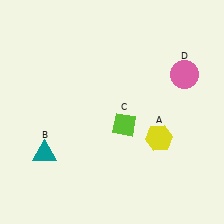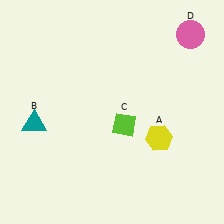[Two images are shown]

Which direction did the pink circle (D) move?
The pink circle (D) moved up.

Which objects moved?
The objects that moved are: the teal triangle (B), the pink circle (D).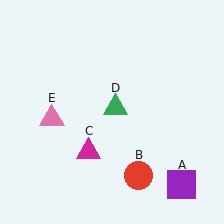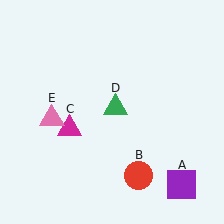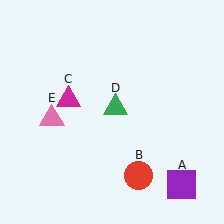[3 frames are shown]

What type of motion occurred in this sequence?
The magenta triangle (object C) rotated clockwise around the center of the scene.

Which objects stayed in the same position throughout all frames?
Purple square (object A) and red circle (object B) and green triangle (object D) and pink triangle (object E) remained stationary.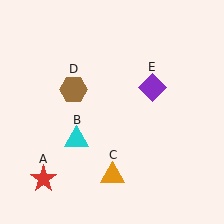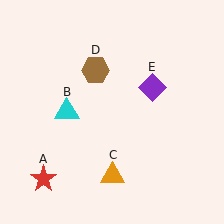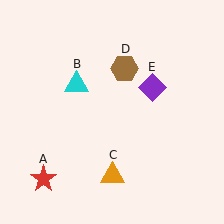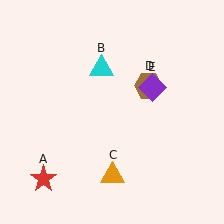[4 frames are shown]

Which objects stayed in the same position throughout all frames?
Red star (object A) and orange triangle (object C) and purple diamond (object E) remained stationary.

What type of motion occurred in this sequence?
The cyan triangle (object B), brown hexagon (object D) rotated clockwise around the center of the scene.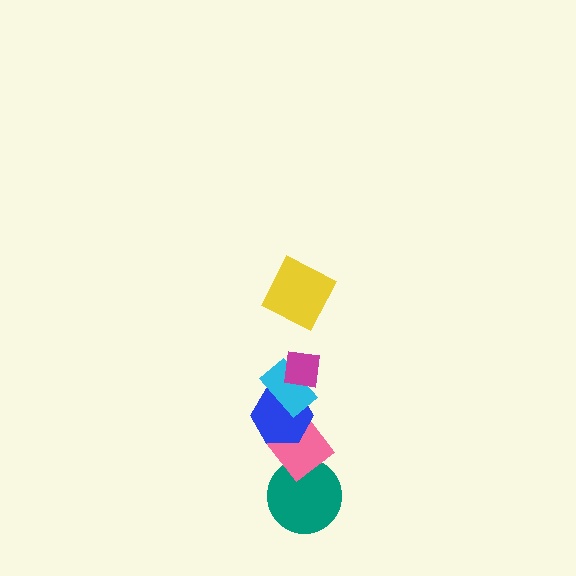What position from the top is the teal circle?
The teal circle is 6th from the top.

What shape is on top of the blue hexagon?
The cyan rectangle is on top of the blue hexagon.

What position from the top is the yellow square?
The yellow square is 1st from the top.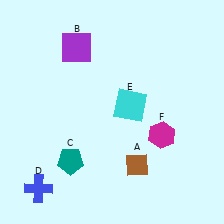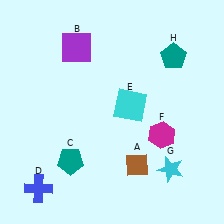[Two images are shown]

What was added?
A cyan star (G), a teal pentagon (H) were added in Image 2.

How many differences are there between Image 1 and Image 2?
There are 2 differences between the two images.